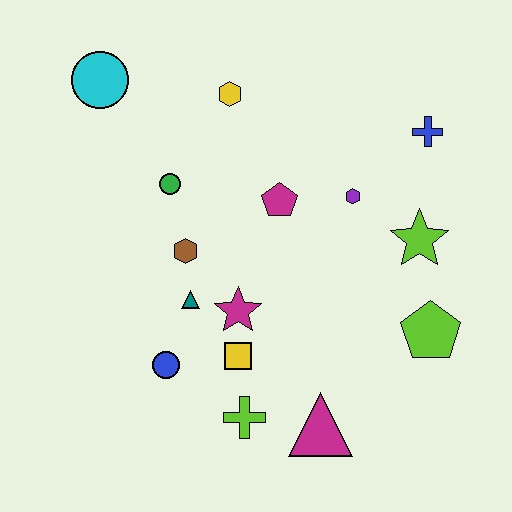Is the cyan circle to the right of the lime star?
No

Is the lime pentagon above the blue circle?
Yes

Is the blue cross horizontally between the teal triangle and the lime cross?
No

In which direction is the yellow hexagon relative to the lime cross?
The yellow hexagon is above the lime cross.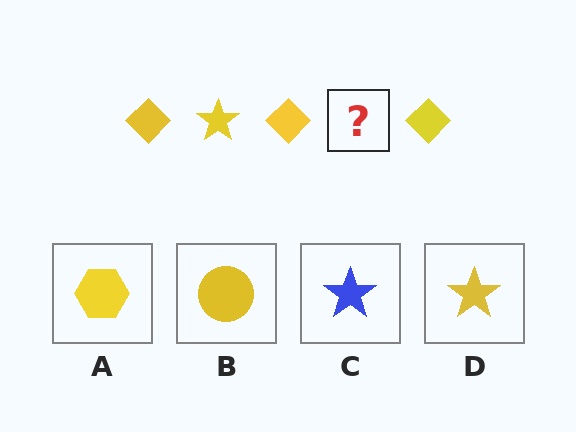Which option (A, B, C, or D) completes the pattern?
D.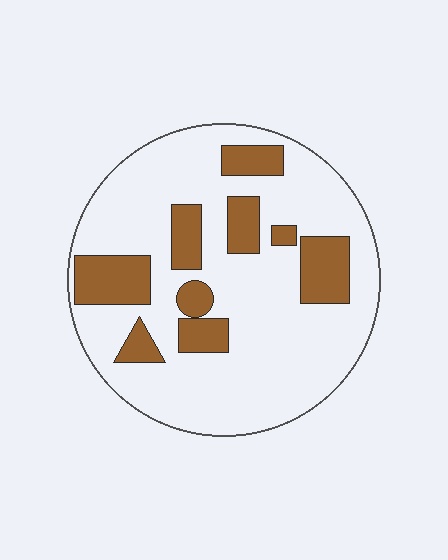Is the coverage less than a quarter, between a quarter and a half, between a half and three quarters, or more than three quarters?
Less than a quarter.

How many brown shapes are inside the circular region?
9.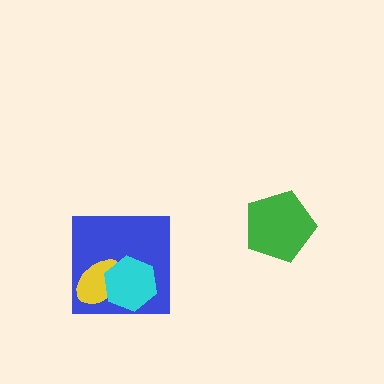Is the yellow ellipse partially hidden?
Yes, it is partially covered by another shape.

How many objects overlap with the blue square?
2 objects overlap with the blue square.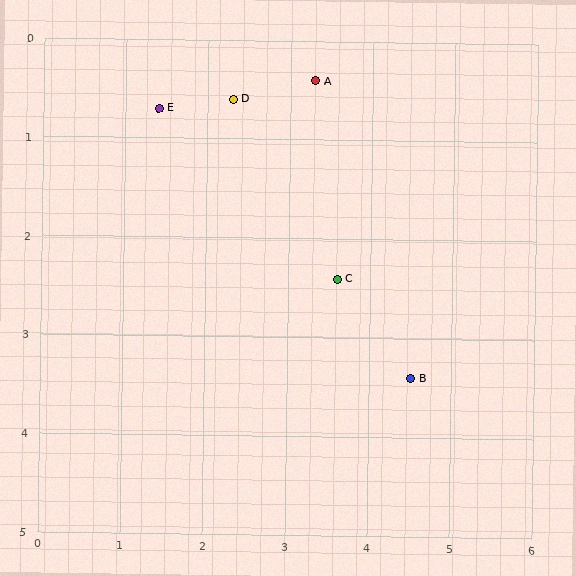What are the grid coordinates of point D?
Point D is at approximately (2.3, 0.6).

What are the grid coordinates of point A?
Point A is at approximately (3.3, 0.4).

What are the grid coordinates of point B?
Point B is at approximately (4.5, 3.4).